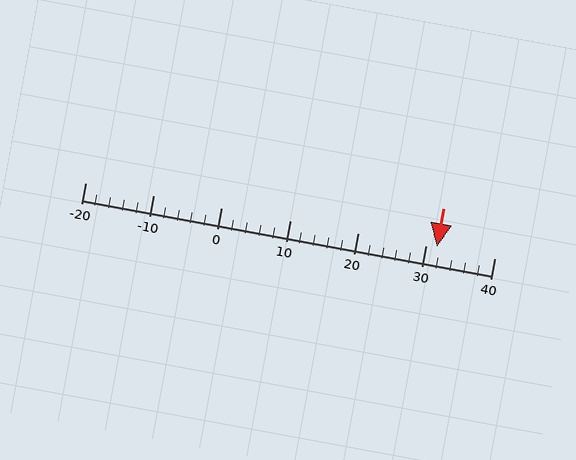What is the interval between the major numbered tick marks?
The major tick marks are spaced 10 units apart.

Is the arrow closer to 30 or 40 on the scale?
The arrow is closer to 30.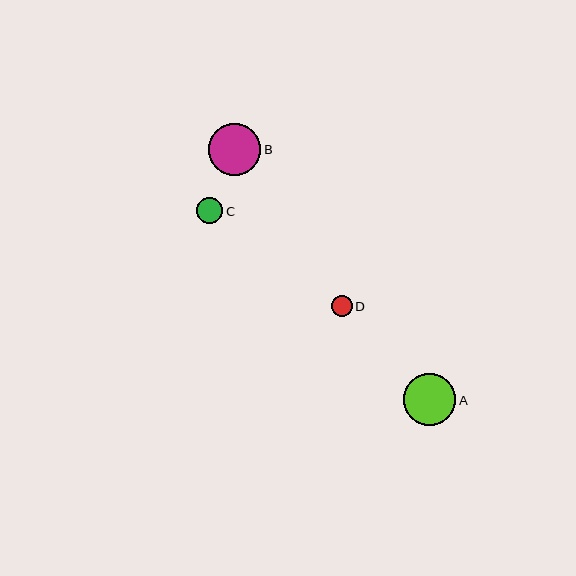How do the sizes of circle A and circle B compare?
Circle A and circle B are approximately the same size.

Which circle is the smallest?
Circle D is the smallest with a size of approximately 21 pixels.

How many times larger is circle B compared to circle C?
Circle B is approximately 2.0 times the size of circle C.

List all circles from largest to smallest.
From largest to smallest: A, B, C, D.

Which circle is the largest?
Circle A is the largest with a size of approximately 52 pixels.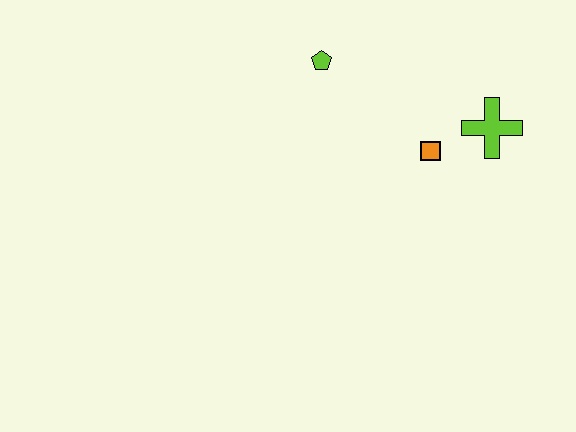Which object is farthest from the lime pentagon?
The lime cross is farthest from the lime pentagon.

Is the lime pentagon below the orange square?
No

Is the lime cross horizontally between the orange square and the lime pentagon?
No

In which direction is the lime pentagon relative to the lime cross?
The lime pentagon is to the left of the lime cross.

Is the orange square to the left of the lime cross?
Yes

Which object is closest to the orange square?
The lime cross is closest to the orange square.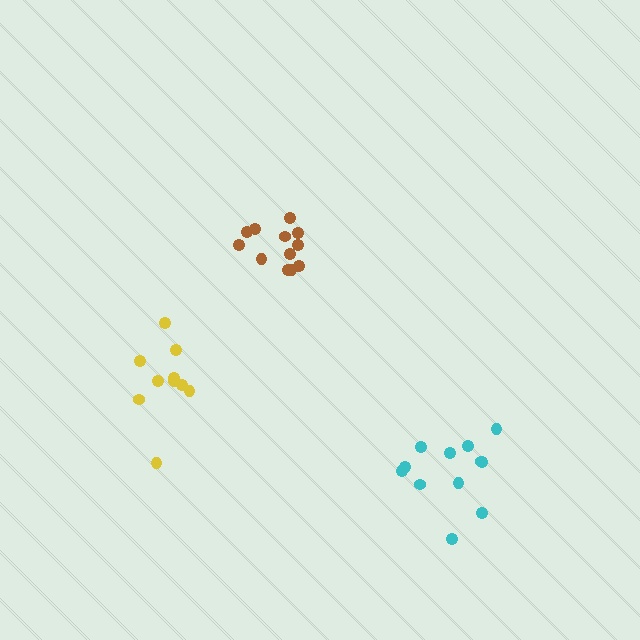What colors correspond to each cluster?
The clusters are colored: brown, cyan, yellow.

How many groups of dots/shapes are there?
There are 3 groups.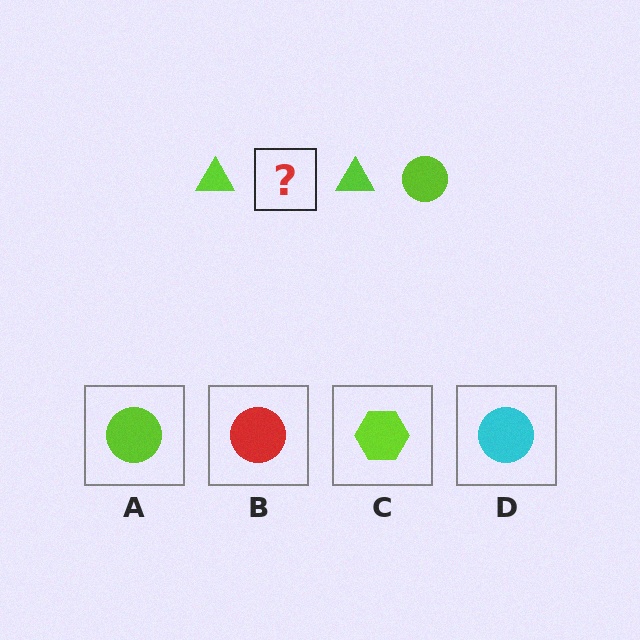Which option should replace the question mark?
Option A.